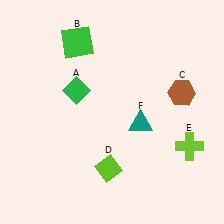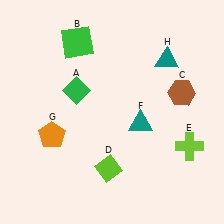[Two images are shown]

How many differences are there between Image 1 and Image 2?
There are 2 differences between the two images.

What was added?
An orange pentagon (G), a teal triangle (H) were added in Image 2.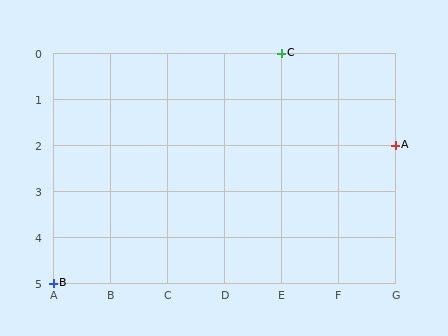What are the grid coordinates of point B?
Point B is at grid coordinates (A, 5).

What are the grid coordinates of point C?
Point C is at grid coordinates (E, 0).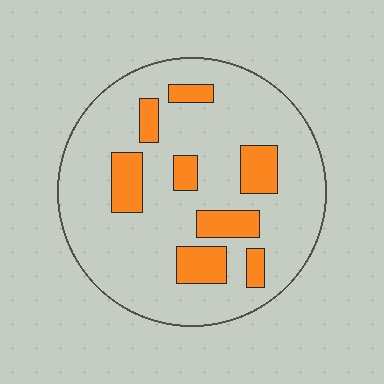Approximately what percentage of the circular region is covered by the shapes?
Approximately 20%.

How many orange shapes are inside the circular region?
8.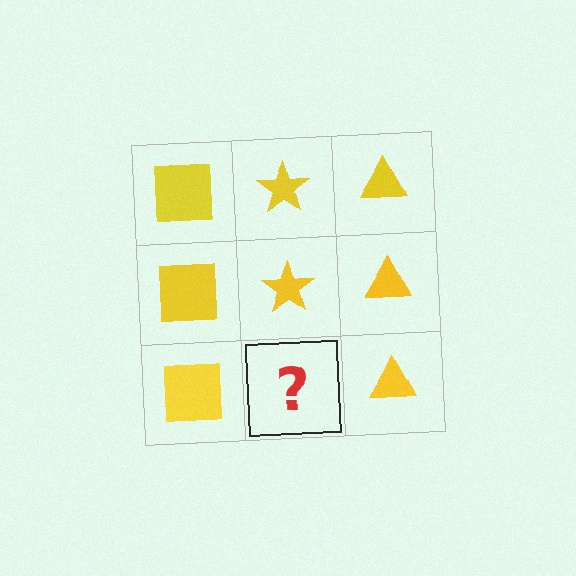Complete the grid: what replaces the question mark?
The question mark should be replaced with a yellow star.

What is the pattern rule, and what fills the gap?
The rule is that each column has a consistent shape. The gap should be filled with a yellow star.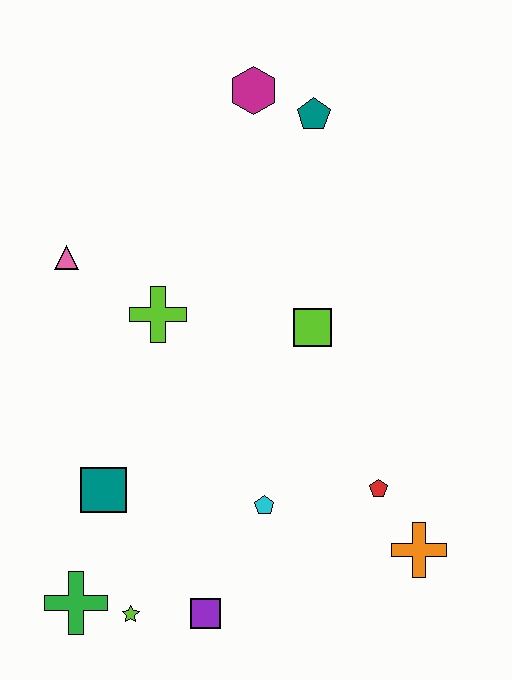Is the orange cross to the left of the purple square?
No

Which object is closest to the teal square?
The green cross is closest to the teal square.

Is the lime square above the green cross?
Yes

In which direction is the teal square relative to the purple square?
The teal square is above the purple square.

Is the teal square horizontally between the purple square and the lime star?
No